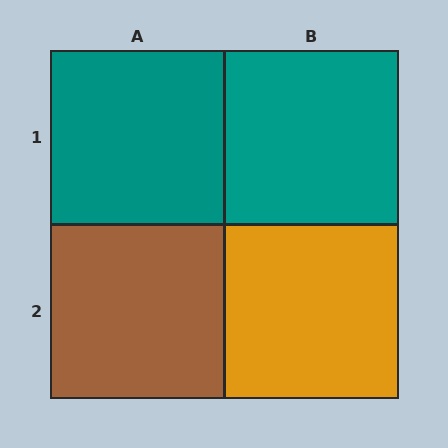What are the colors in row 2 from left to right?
Brown, orange.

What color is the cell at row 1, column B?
Teal.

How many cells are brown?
1 cell is brown.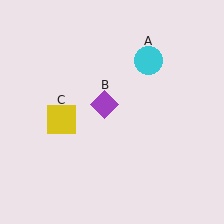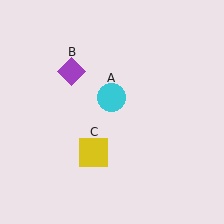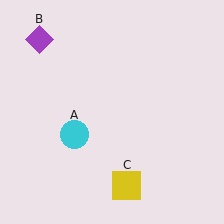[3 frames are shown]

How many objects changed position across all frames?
3 objects changed position: cyan circle (object A), purple diamond (object B), yellow square (object C).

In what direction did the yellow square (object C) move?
The yellow square (object C) moved down and to the right.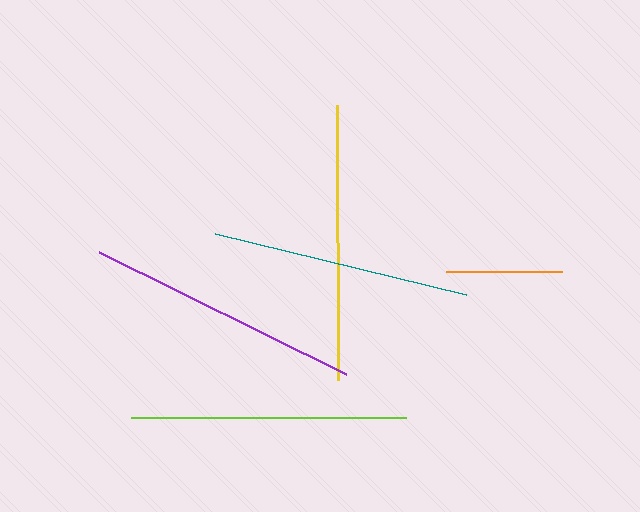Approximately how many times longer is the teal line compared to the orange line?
The teal line is approximately 2.2 times the length of the orange line.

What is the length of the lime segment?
The lime segment is approximately 274 pixels long.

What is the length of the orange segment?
The orange segment is approximately 117 pixels long.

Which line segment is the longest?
The purple line is the longest at approximately 276 pixels.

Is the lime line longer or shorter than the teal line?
The lime line is longer than the teal line.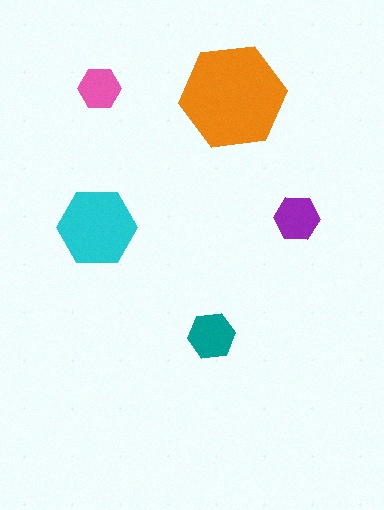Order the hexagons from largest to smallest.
the orange one, the cyan one, the teal one, the purple one, the pink one.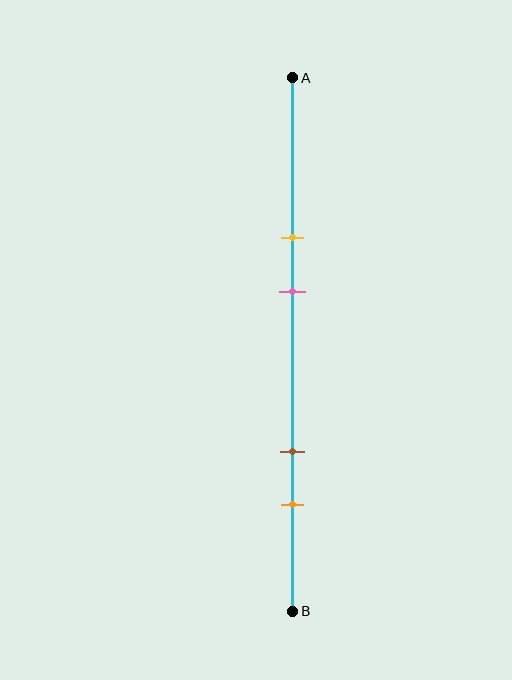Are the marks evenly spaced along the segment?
No, the marks are not evenly spaced.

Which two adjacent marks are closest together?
The yellow and pink marks are the closest adjacent pair.